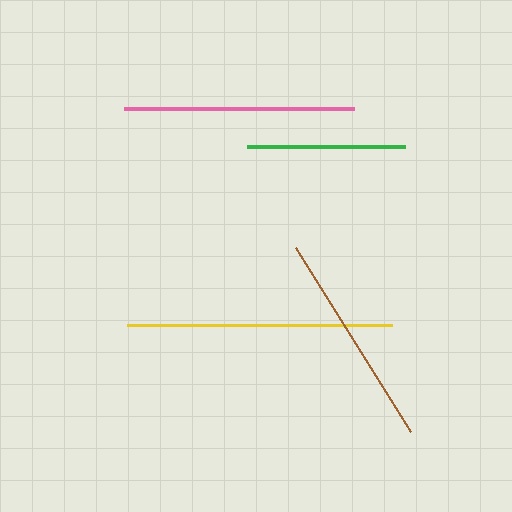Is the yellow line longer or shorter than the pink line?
The yellow line is longer than the pink line.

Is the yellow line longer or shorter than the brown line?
The yellow line is longer than the brown line.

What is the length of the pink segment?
The pink segment is approximately 230 pixels long.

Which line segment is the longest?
The yellow line is the longest at approximately 265 pixels.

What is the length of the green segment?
The green segment is approximately 158 pixels long.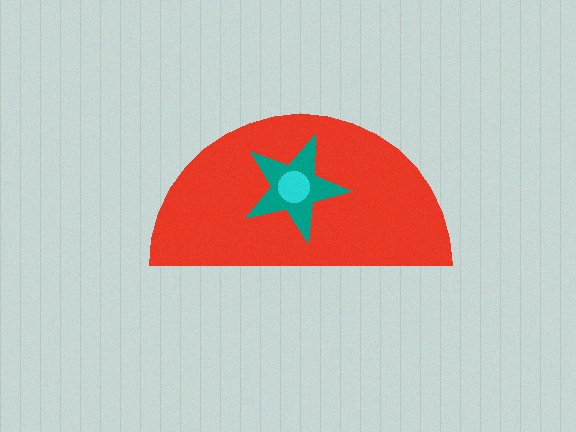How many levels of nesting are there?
3.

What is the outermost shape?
The red semicircle.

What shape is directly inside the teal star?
The cyan circle.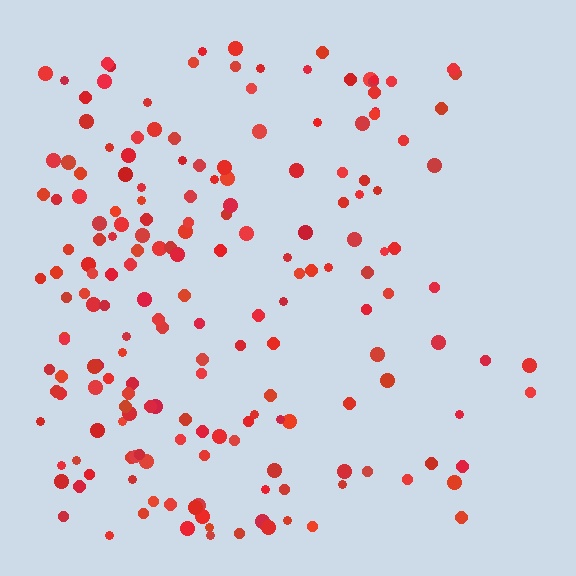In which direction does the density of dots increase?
From right to left, with the left side densest.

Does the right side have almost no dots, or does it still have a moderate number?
Still a moderate number, just noticeably fewer than the left.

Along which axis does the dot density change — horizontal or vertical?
Horizontal.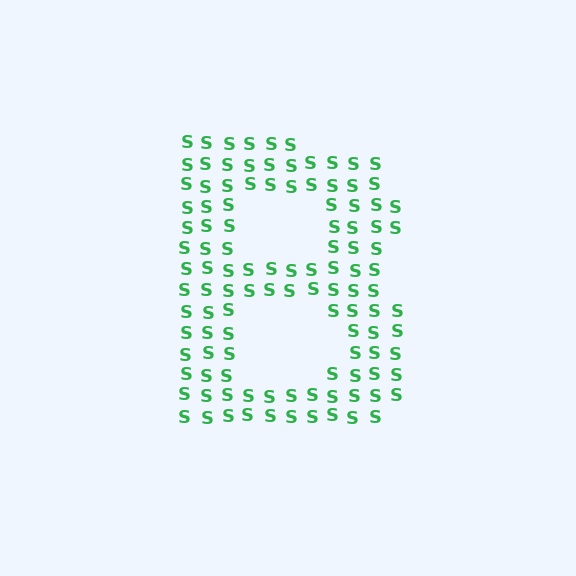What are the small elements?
The small elements are letter S's.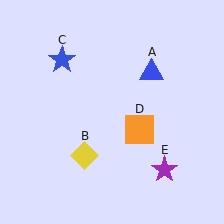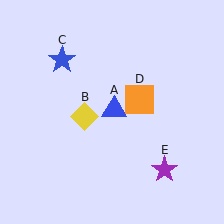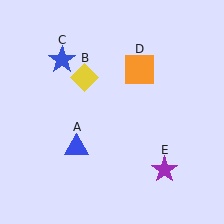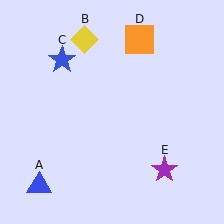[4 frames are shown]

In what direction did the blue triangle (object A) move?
The blue triangle (object A) moved down and to the left.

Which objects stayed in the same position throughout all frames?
Blue star (object C) and purple star (object E) remained stationary.